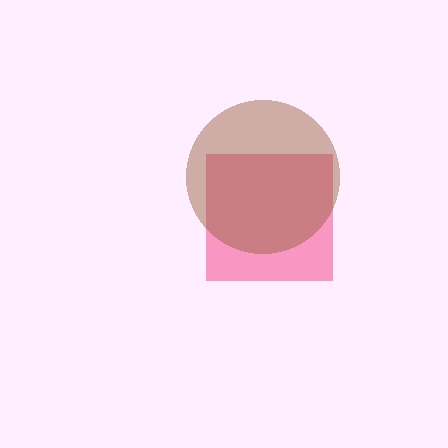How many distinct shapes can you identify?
There are 2 distinct shapes: a pink square, a brown circle.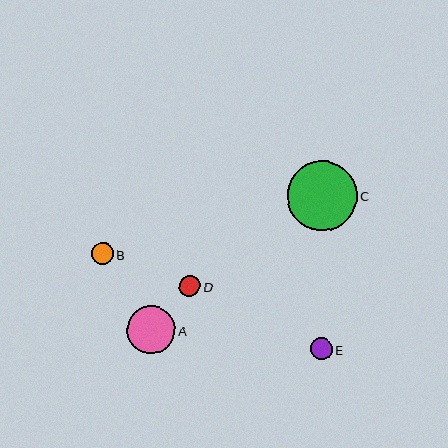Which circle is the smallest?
Circle D is the smallest with a size of approximately 21 pixels.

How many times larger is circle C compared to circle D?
Circle C is approximately 3.3 times the size of circle D.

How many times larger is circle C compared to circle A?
Circle C is approximately 1.4 times the size of circle A.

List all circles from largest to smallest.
From largest to smallest: C, A, E, B, D.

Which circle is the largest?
Circle C is the largest with a size of approximately 70 pixels.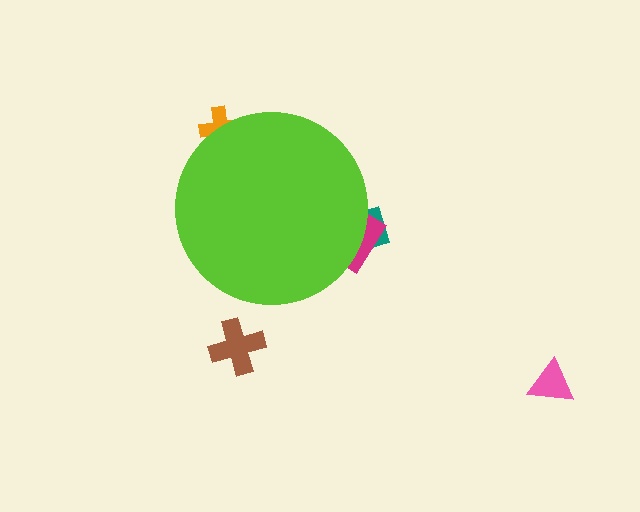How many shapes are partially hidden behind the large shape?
3 shapes are partially hidden.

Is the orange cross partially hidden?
Yes, the orange cross is partially hidden behind the lime circle.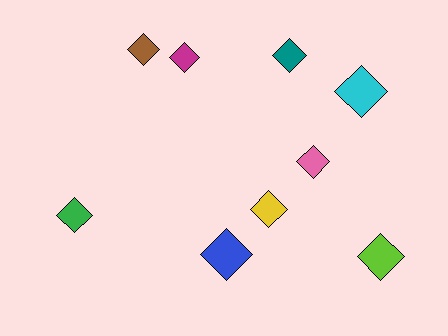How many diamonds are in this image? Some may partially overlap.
There are 9 diamonds.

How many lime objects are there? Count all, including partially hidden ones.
There is 1 lime object.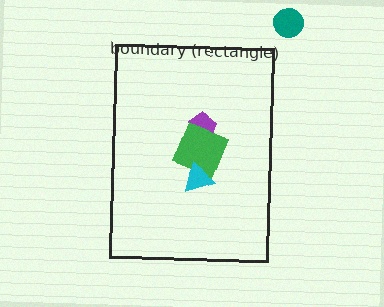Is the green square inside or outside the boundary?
Inside.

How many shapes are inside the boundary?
3 inside, 1 outside.